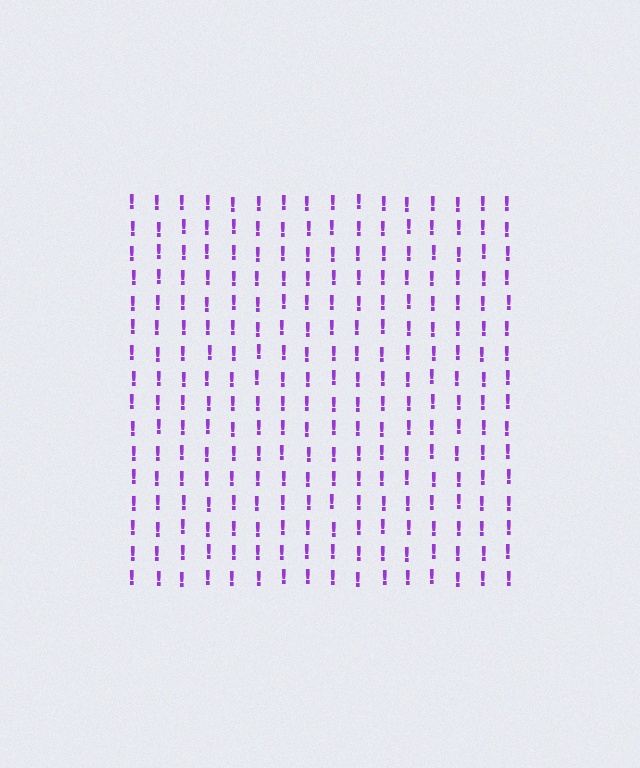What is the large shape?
The large shape is a square.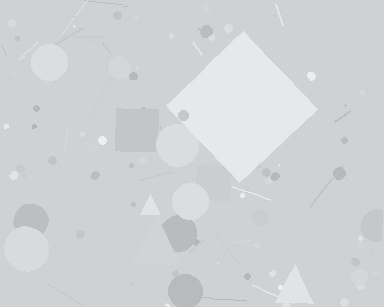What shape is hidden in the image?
A diamond is hidden in the image.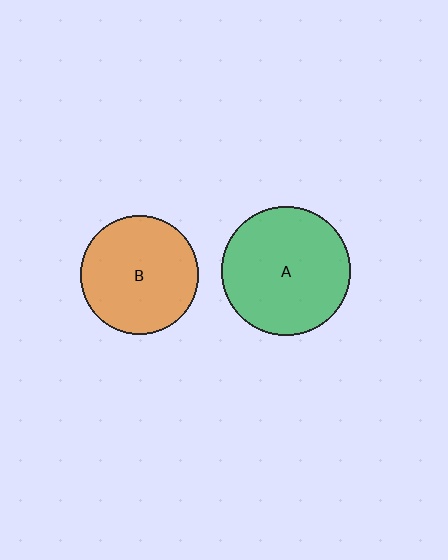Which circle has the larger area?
Circle A (green).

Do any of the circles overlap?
No, none of the circles overlap.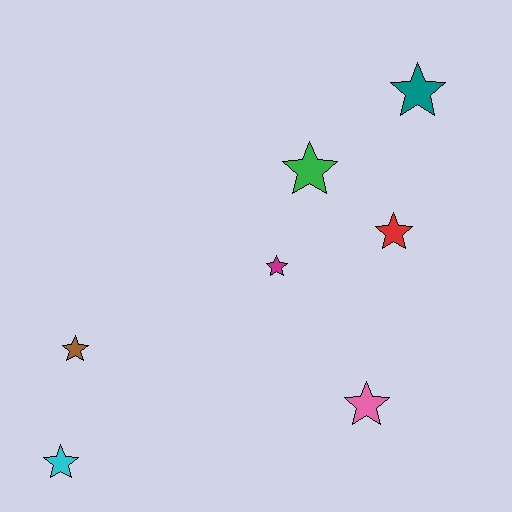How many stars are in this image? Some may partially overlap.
There are 7 stars.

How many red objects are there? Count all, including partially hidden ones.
There is 1 red object.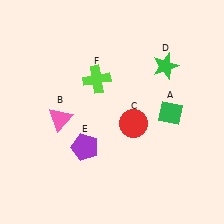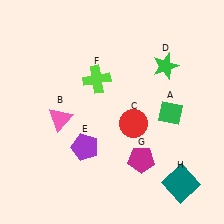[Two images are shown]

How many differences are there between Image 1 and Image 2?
There are 2 differences between the two images.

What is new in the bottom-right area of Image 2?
A teal square (H) was added in the bottom-right area of Image 2.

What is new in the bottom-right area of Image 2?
A magenta pentagon (G) was added in the bottom-right area of Image 2.